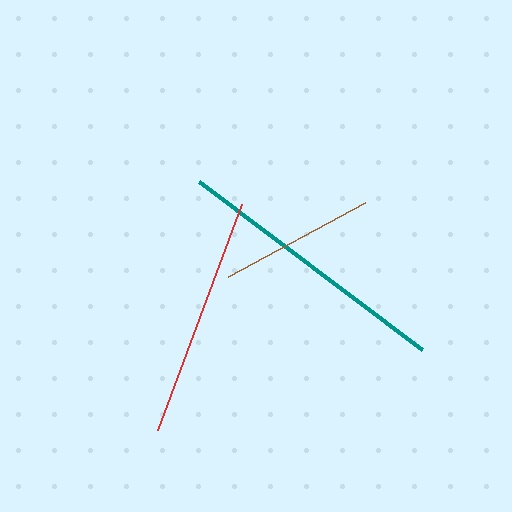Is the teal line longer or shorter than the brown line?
The teal line is longer than the brown line.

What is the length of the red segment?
The red segment is approximately 241 pixels long.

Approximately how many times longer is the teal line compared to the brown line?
The teal line is approximately 1.8 times the length of the brown line.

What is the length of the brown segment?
The brown segment is approximately 156 pixels long.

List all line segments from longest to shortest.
From longest to shortest: teal, red, brown.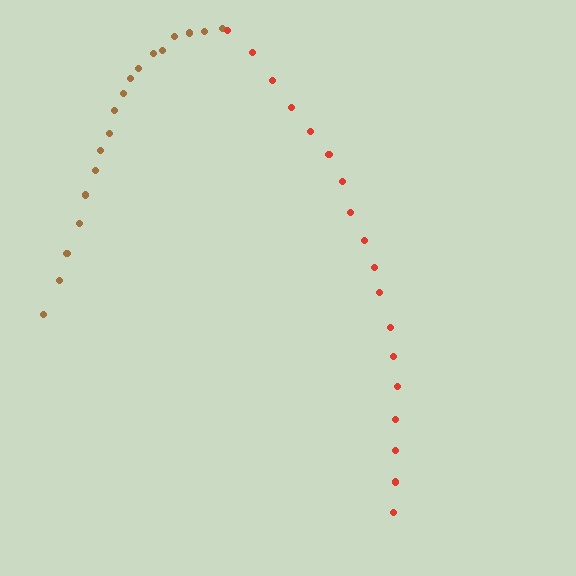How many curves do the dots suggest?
There are 2 distinct paths.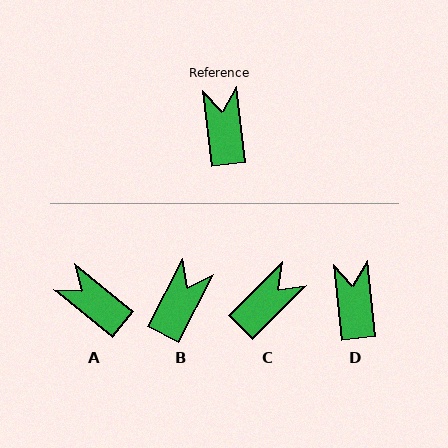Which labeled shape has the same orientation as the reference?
D.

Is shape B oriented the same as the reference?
No, it is off by about 34 degrees.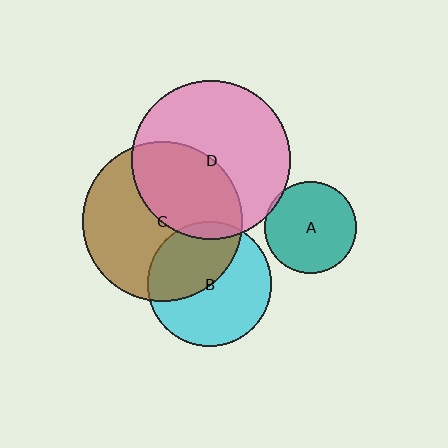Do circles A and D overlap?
Yes.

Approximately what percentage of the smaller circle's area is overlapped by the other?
Approximately 5%.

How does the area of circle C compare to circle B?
Approximately 1.6 times.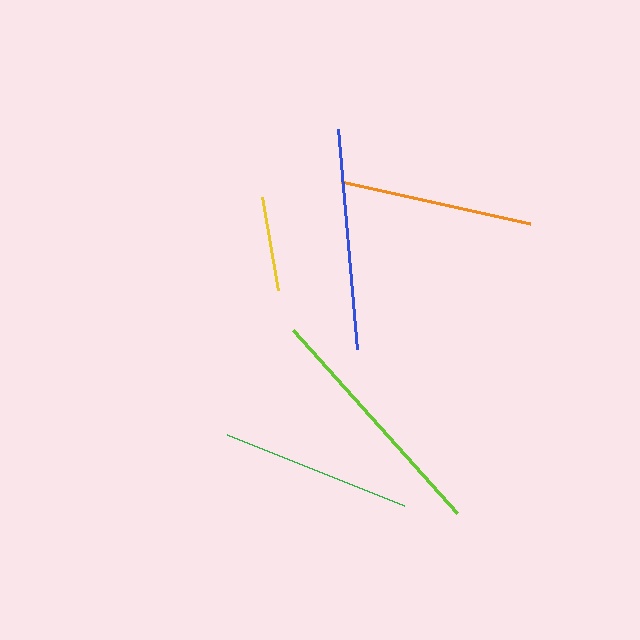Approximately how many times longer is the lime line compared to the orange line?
The lime line is approximately 1.3 times the length of the orange line.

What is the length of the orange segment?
The orange segment is approximately 194 pixels long.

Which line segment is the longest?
The lime line is the longest at approximately 247 pixels.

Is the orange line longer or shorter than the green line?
The orange line is longer than the green line.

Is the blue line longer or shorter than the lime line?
The lime line is longer than the blue line.